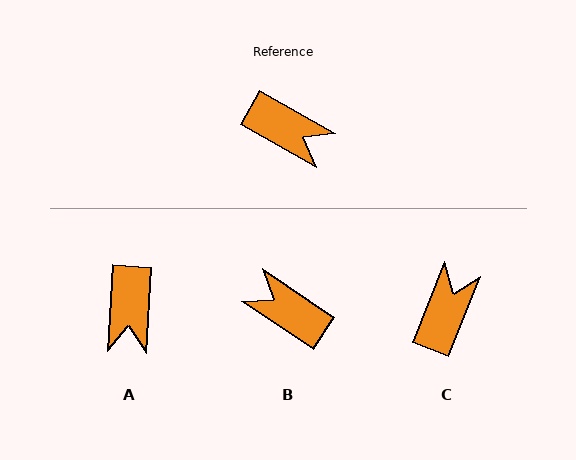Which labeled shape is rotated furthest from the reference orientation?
B, about 175 degrees away.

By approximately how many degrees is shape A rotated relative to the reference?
Approximately 64 degrees clockwise.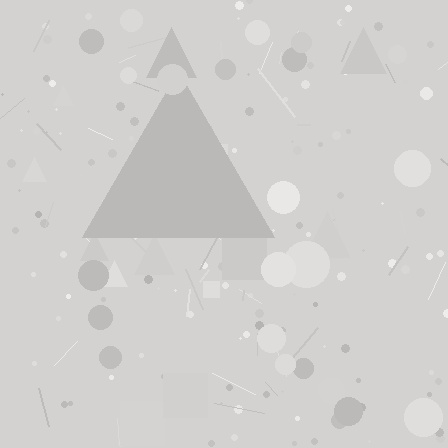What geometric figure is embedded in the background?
A triangle is embedded in the background.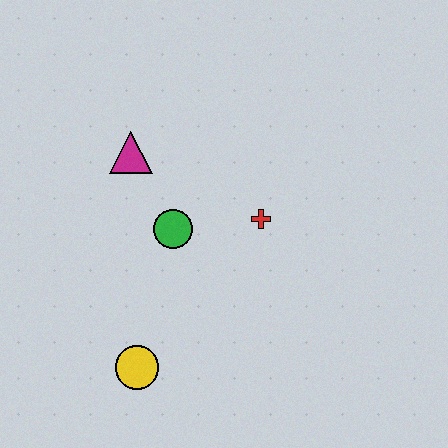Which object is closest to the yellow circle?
The green circle is closest to the yellow circle.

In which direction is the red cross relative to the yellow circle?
The red cross is above the yellow circle.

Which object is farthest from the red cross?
The yellow circle is farthest from the red cross.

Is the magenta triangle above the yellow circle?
Yes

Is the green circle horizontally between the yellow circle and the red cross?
Yes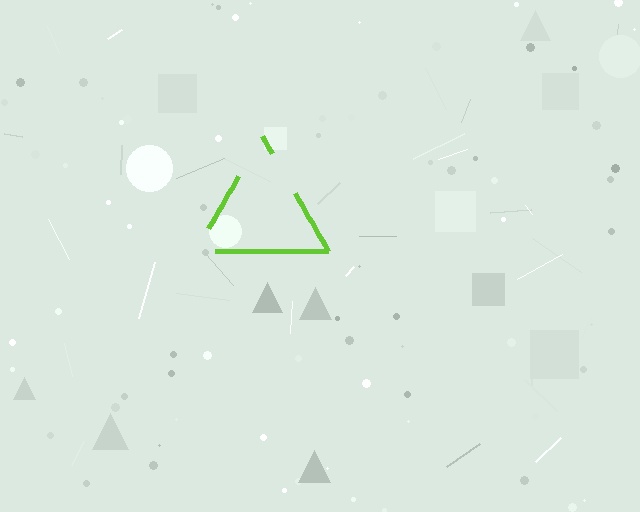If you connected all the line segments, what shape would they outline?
They would outline a triangle.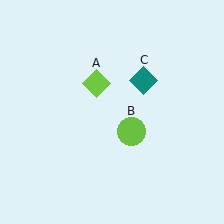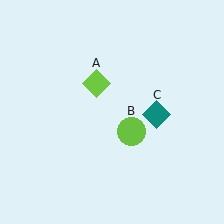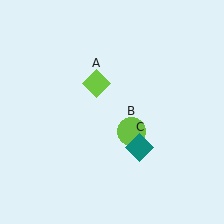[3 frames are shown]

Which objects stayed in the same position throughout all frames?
Lime diamond (object A) and lime circle (object B) remained stationary.